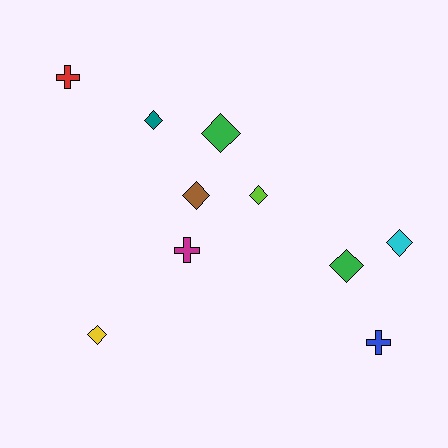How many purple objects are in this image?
There are no purple objects.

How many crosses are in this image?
There are 3 crosses.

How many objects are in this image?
There are 10 objects.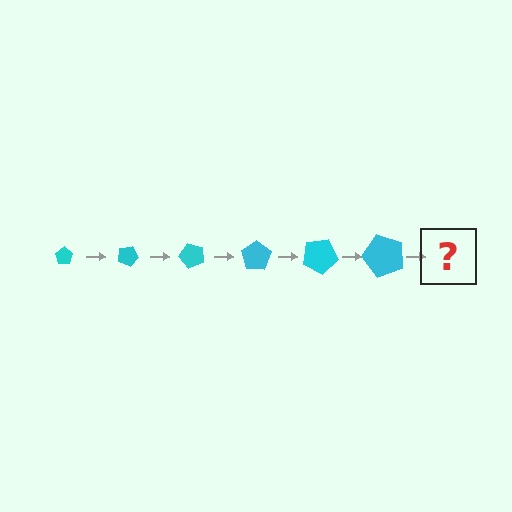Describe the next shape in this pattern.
It should be a pentagon, larger than the previous one and rotated 150 degrees from the start.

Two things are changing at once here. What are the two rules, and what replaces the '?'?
The two rules are that the pentagon grows larger each step and it rotates 25 degrees each step. The '?' should be a pentagon, larger than the previous one and rotated 150 degrees from the start.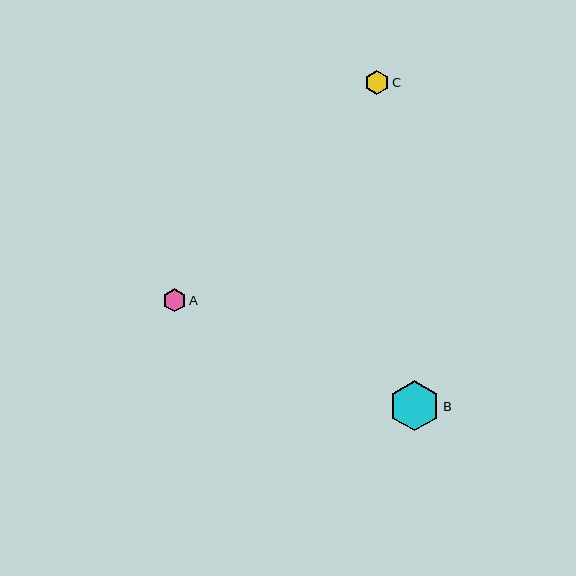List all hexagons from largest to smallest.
From largest to smallest: B, C, A.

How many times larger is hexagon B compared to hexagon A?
Hexagon B is approximately 2.2 times the size of hexagon A.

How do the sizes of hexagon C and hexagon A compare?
Hexagon C and hexagon A are approximately the same size.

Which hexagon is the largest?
Hexagon B is the largest with a size of approximately 50 pixels.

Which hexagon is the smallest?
Hexagon A is the smallest with a size of approximately 23 pixels.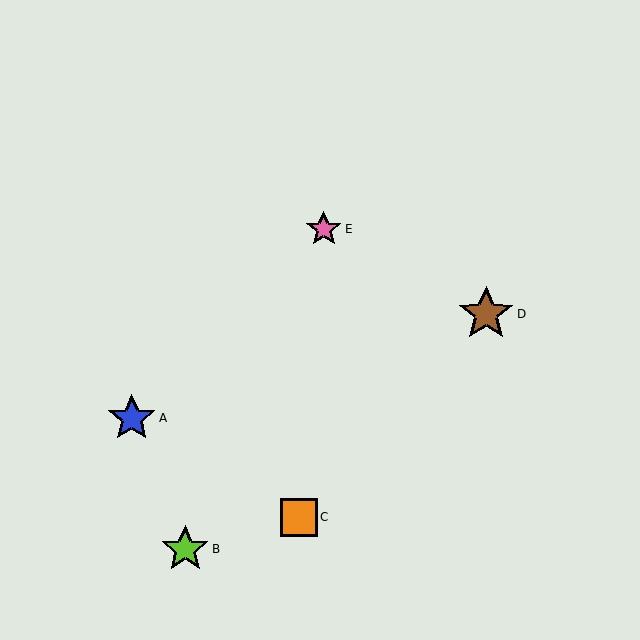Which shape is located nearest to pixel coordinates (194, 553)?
The lime star (labeled B) at (185, 549) is nearest to that location.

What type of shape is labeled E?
Shape E is a pink star.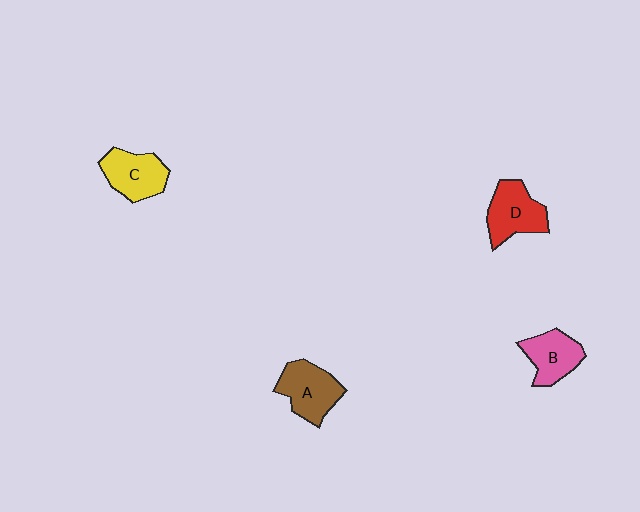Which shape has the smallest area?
Shape B (pink).